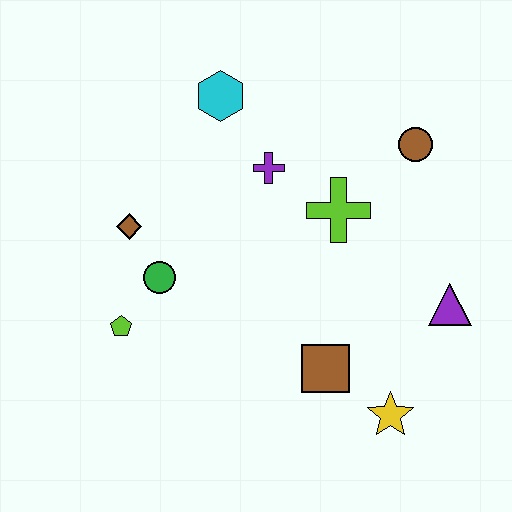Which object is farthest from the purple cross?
The yellow star is farthest from the purple cross.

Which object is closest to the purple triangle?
The yellow star is closest to the purple triangle.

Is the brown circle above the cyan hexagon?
No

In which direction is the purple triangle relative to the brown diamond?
The purple triangle is to the right of the brown diamond.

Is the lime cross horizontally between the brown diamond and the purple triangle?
Yes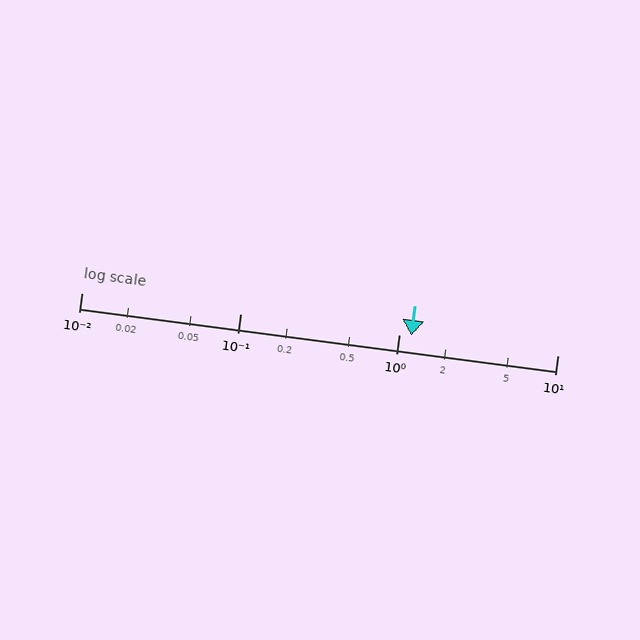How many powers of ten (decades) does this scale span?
The scale spans 3 decades, from 0.01 to 10.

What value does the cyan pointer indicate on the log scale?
The pointer indicates approximately 1.2.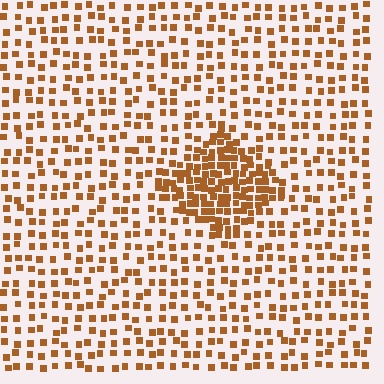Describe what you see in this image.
The image contains small brown elements arranged at two different densities. A diamond-shaped region is visible where the elements are more densely packed than the surrounding area.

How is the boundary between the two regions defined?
The boundary is defined by a change in element density (approximately 2.4x ratio). All elements are the same color, size, and shape.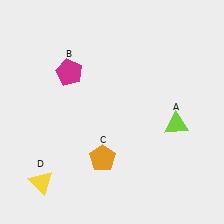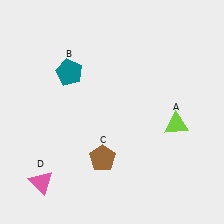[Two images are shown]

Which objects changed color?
B changed from magenta to teal. C changed from orange to brown. D changed from yellow to pink.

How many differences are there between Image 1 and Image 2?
There are 3 differences between the two images.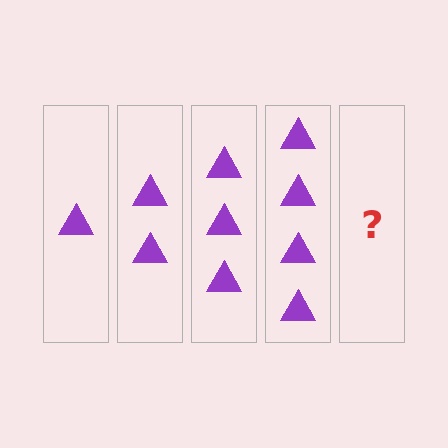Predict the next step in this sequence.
The next step is 5 triangles.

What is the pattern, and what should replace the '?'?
The pattern is that each step adds one more triangle. The '?' should be 5 triangles.